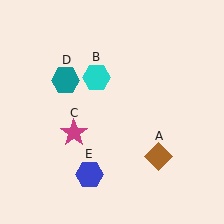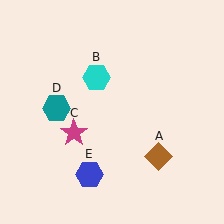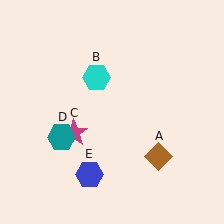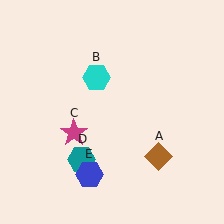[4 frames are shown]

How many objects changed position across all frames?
1 object changed position: teal hexagon (object D).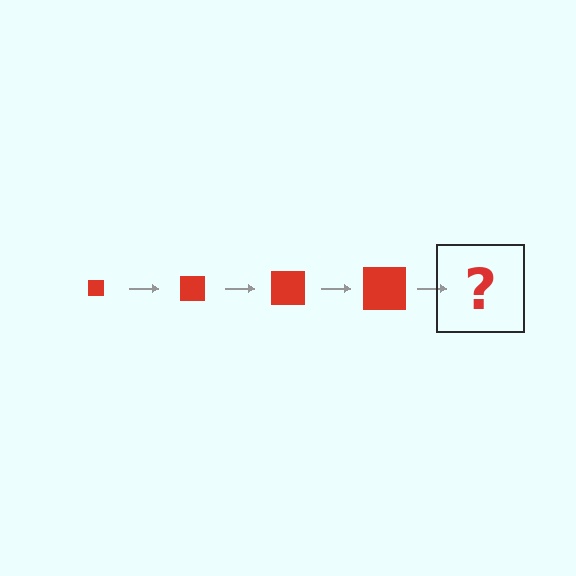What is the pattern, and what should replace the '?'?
The pattern is that the square gets progressively larger each step. The '?' should be a red square, larger than the previous one.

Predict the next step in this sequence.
The next step is a red square, larger than the previous one.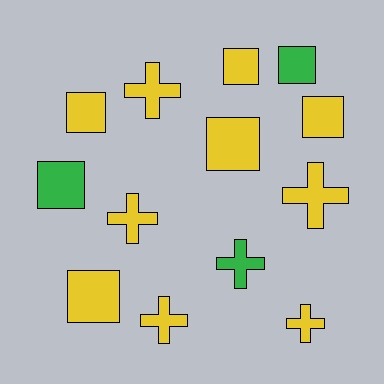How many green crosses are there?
There is 1 green cross.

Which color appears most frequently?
Yellow, with 10 objects.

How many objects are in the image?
There are 13 objects.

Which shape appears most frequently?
Square, with 7 objects.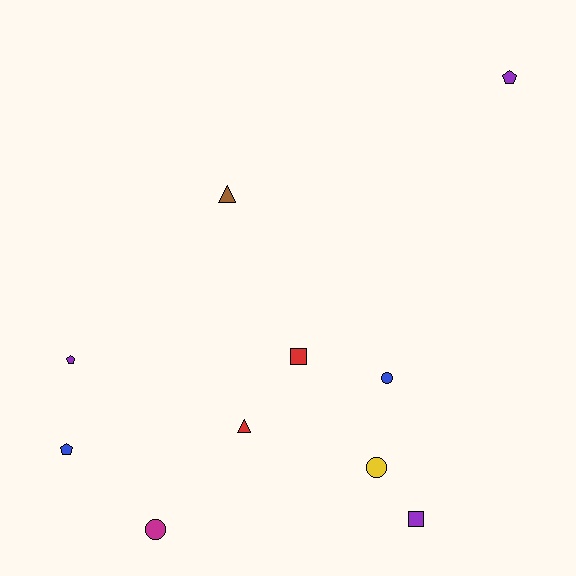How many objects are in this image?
There are 10 objects.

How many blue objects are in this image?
There are 2 blue objects.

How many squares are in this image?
There are 2 squares.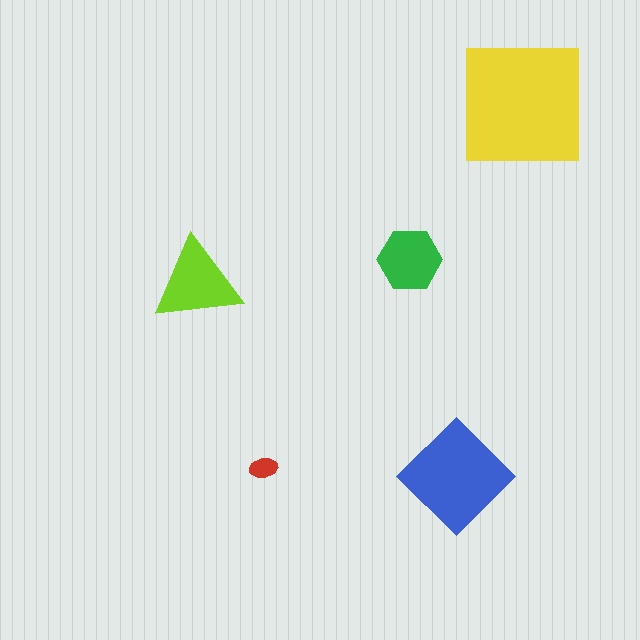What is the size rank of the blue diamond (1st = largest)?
2nd.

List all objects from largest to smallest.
The yellow square, the blue diamond, the lime triangle, the green hexagon, the red ellipse.